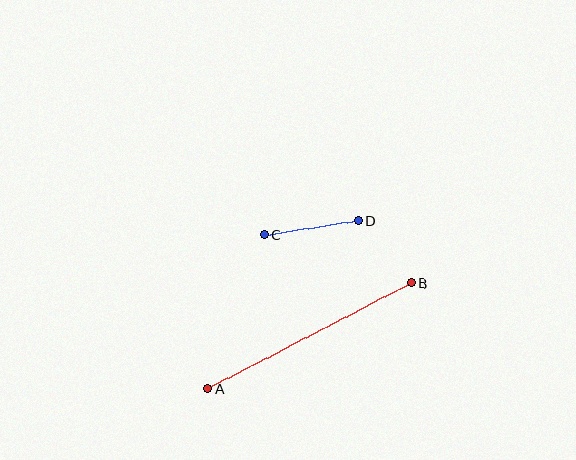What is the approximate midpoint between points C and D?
The midpoint is at approximately (311, 228) pixels.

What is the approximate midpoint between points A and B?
The midpoint is at approximately (309, 336) pixels.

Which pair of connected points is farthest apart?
Points A and B are farthest apart.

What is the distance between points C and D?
The distance is approximately 95 pixels.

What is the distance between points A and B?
The distance is approximately 229 pixels.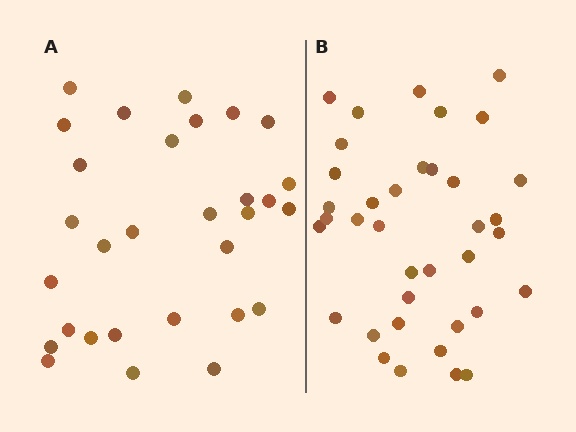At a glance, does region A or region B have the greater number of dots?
Region B (the right region) has more dots.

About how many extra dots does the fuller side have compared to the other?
Region B has roughly 8 or so more dots than region A.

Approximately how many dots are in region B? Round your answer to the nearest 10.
About 40 dots. (The exact count is 37, which rounds to 40.)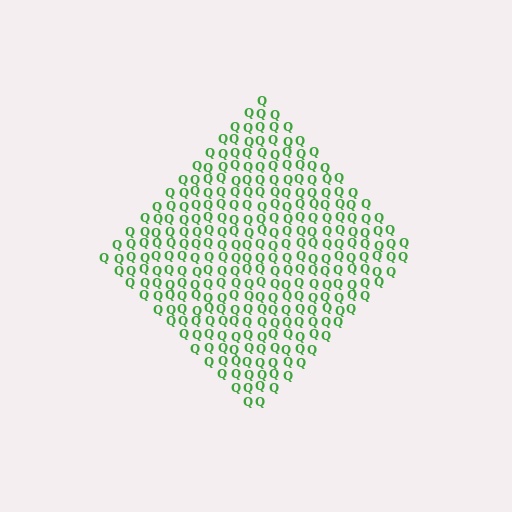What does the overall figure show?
The overall figure shows a diamond.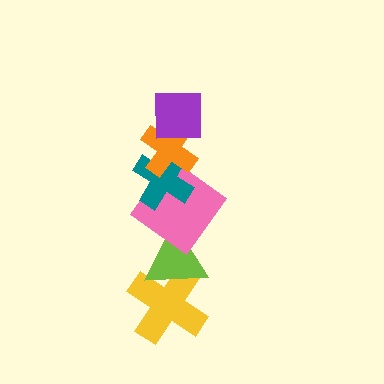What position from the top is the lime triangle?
The lime triangle is 5th from the top.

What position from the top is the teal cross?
The teal cross is 3rd from the top.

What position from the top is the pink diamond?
The pink diamond is 4th from the top.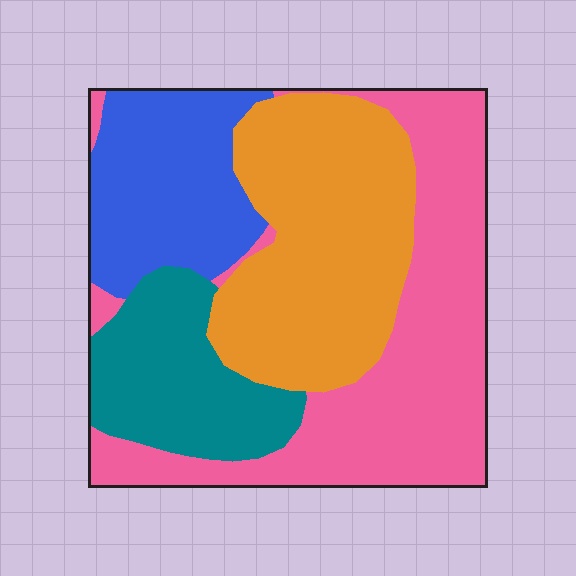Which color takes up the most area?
Pink, at roughly 35%.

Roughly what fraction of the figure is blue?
Blue takes up about one sixth (1/6) of the figure.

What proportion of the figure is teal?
Teal takes up about one sixth (1/6) of the figure.